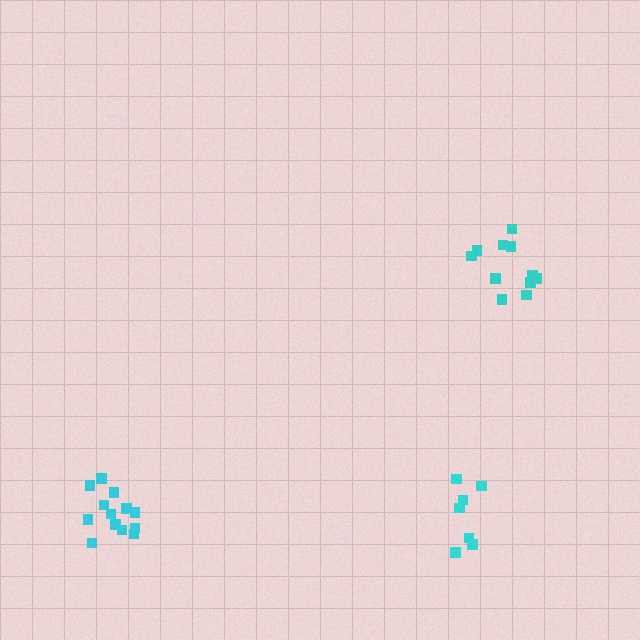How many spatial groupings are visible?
There are 3 spatial groupings.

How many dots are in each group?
Group 1: 7 dots, Group 2: 11 dots, Group 3: 13 dots (31 total).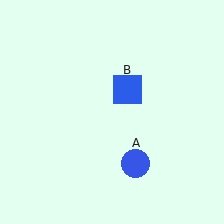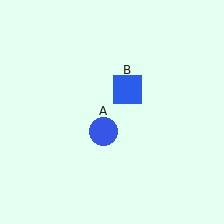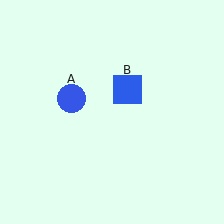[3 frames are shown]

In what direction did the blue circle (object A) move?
The blue circle (object A) moved up and to the left.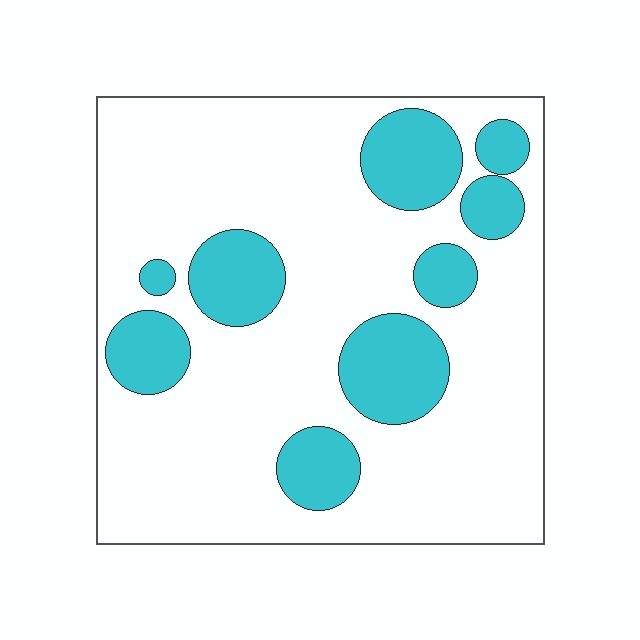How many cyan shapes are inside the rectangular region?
9.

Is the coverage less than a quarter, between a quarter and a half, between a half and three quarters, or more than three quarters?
Less than a quarter.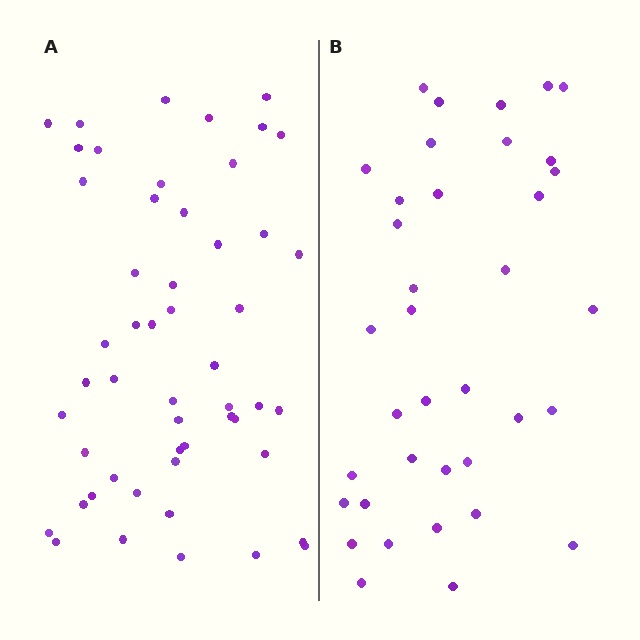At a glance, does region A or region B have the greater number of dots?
Region A (the left region) has more dots.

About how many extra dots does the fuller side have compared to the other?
Region A has approximately 15 more dots than region B.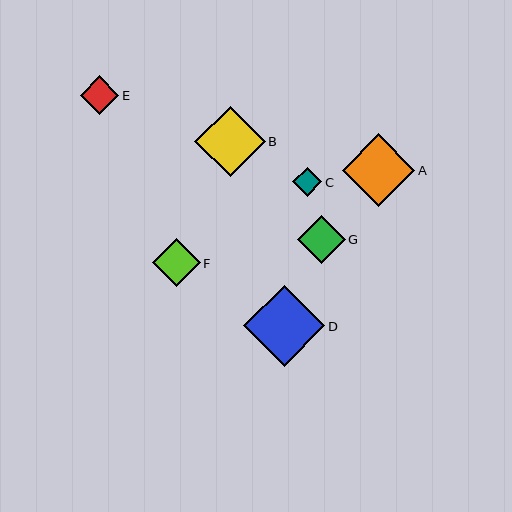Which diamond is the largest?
Diamond D is the largest with a size of approximately 81 pixels.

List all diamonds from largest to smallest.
From largest to smallest: D, A, B, F, G, E, C.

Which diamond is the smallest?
Diamond C is the smallest with a size of approximately 30 pixels.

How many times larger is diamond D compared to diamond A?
Diamond D is approximately 1.1 times the size of diamond A.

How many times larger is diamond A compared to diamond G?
Diamond A is approximately 1.5 times the size of diamond G.